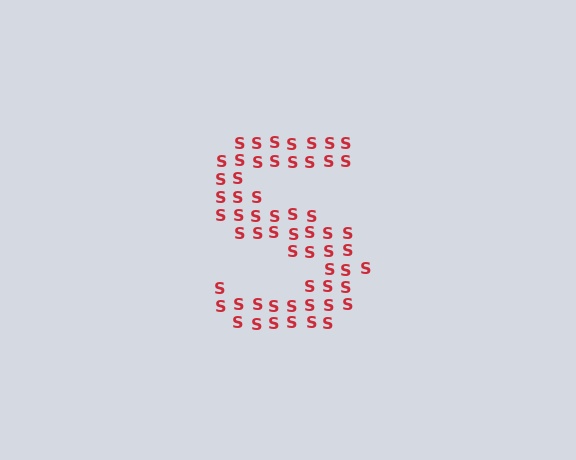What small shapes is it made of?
It is made of small letter S's.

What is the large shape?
The large shape is the letter S.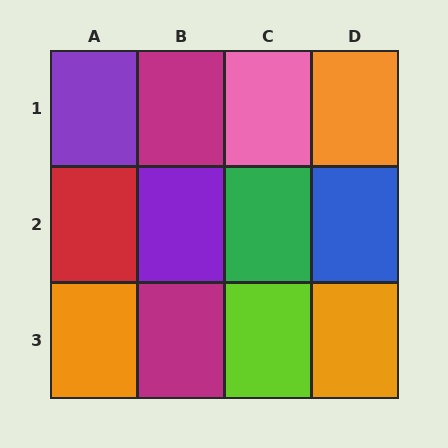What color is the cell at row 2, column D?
Blue.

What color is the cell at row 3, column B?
Magenta.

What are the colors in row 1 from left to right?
Purple, magenta, pink, orange.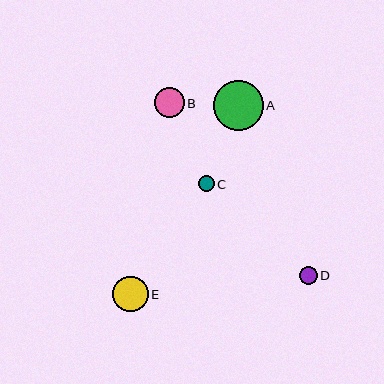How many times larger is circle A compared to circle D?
Circle A is approximately 2.8 times the size of circle D.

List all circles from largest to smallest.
From largest to smallest: A, E, B, D, C.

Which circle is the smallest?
Circle C is the smallest with a size of approximately 16 pixels.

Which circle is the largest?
Circle A is the largest with a size of approximately 50 pixels.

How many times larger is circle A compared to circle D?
Circle A is approximately 2.8 times the size of circle D.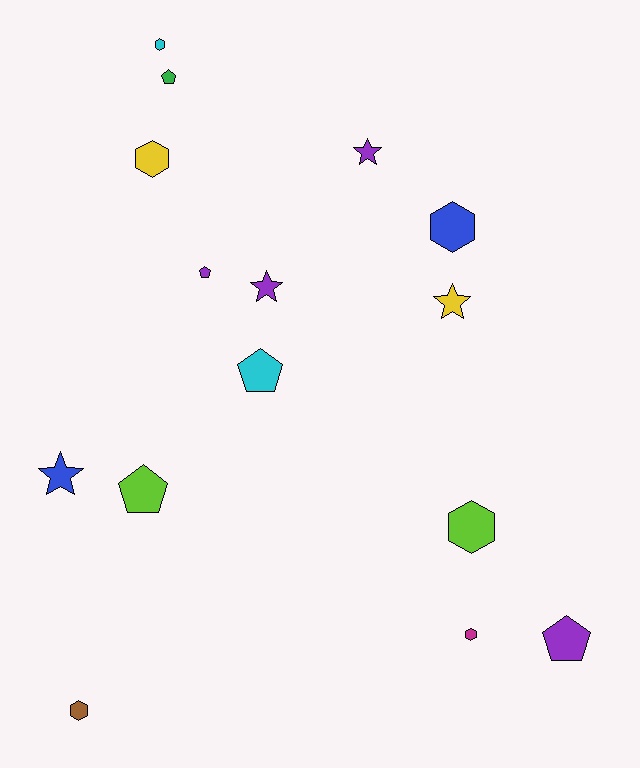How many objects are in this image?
There are 15 objects.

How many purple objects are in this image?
There are 4 purple objects.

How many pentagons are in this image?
There are 5 pentagons.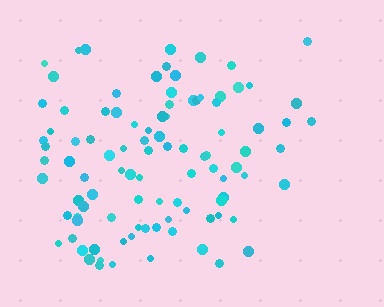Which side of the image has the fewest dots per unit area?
The right.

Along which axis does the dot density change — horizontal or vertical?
Horizontal.